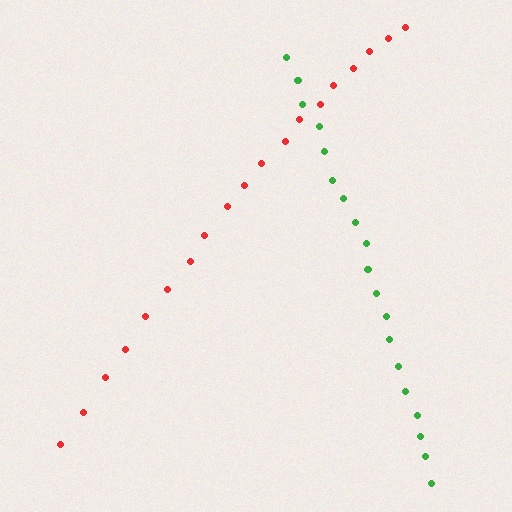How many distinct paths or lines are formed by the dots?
There are 2 distinct paths.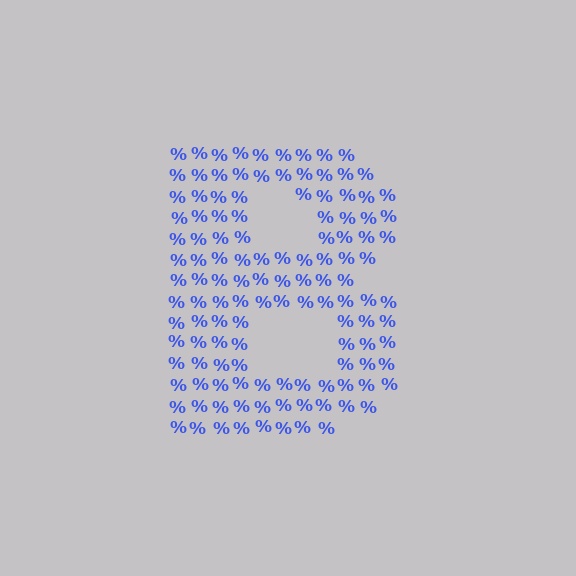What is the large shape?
The large shape is the letter B.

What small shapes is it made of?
It is made of small percent signs.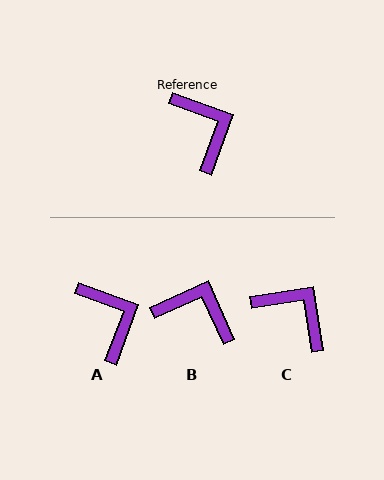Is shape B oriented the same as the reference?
No, it is off by about 45 degrees.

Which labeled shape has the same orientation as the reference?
A.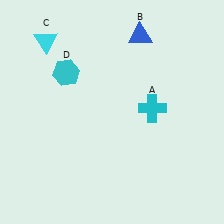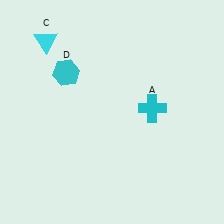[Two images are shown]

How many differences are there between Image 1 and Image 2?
There is 1 difference between the two images.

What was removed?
The blue triangle (B) was removed in Image 2.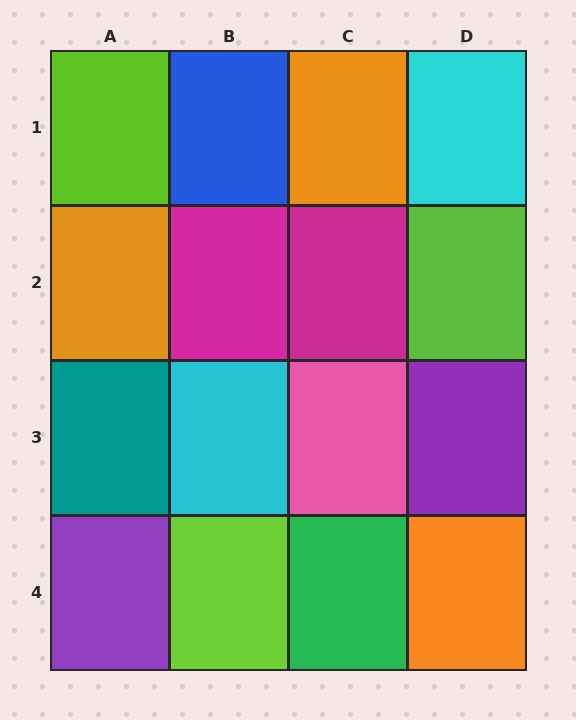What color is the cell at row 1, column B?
Blue.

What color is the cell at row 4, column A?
Purple.